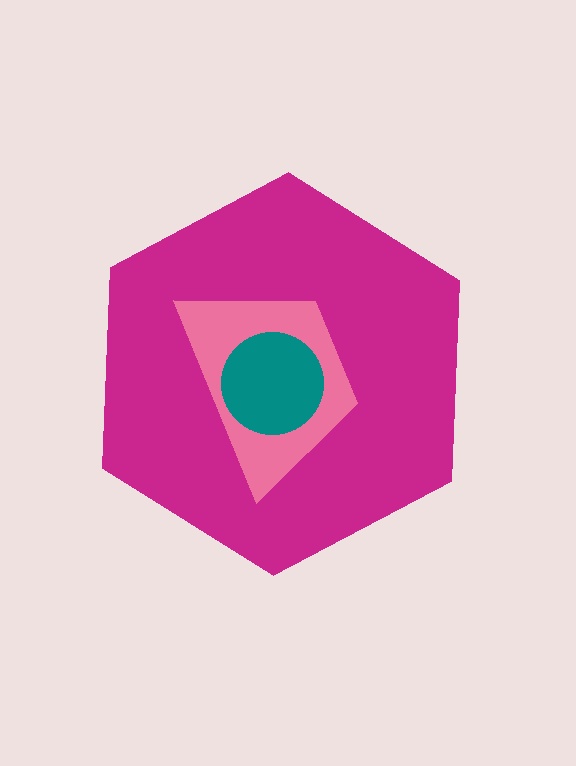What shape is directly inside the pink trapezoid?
The teal circle.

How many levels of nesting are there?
3.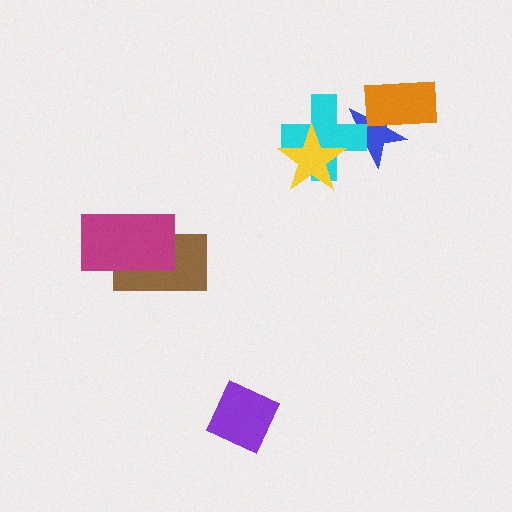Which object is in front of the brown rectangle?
The magenta rectangle is in front of the brown rectangle.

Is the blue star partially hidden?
Yes, it is partially covered by another shape.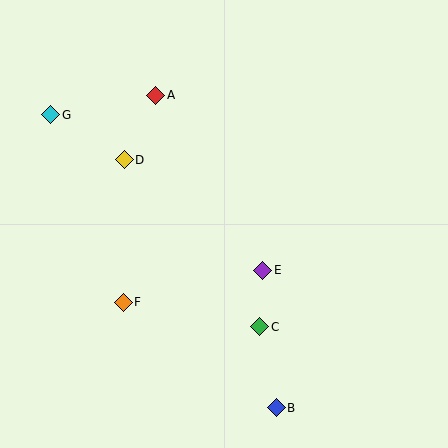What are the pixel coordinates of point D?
Point D is at (124, 160).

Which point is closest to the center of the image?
Point E at (263, 270) is closest to the center.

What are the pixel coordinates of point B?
Point B is at (276, 408).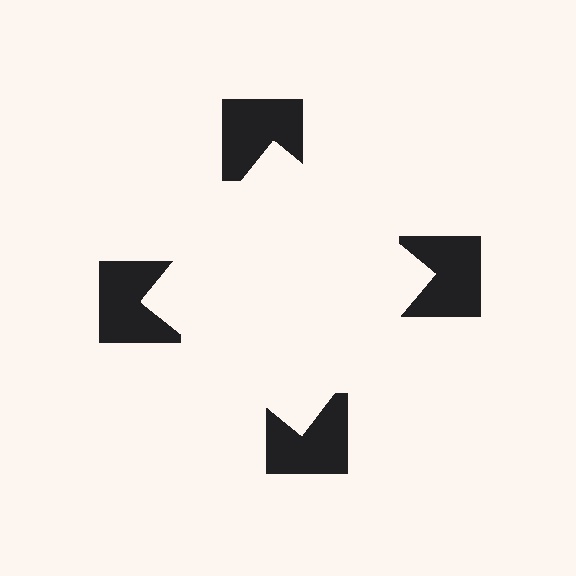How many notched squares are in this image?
There are 4 — one at each vertex of the illusory square.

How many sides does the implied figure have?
4 sides.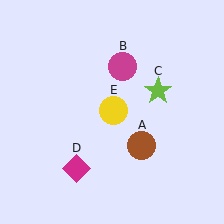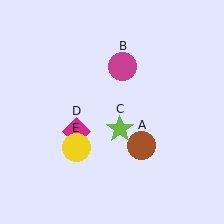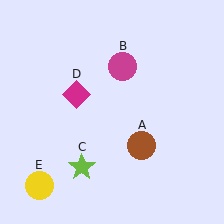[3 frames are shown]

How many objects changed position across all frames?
3 objects changed position: lime star (object C), magenta diamond (object D), yellow circle (object E).